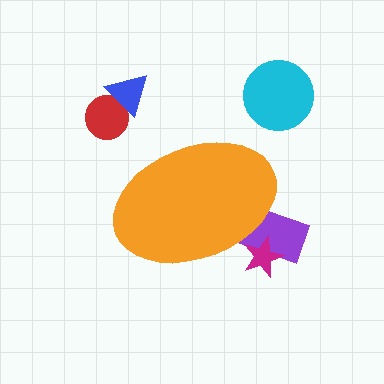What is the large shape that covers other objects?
An orange ellipse.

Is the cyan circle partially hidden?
No, the cyan circle is fully visible.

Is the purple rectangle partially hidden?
Yes, the purple rectangle is partially hidden behind the orange ellipse.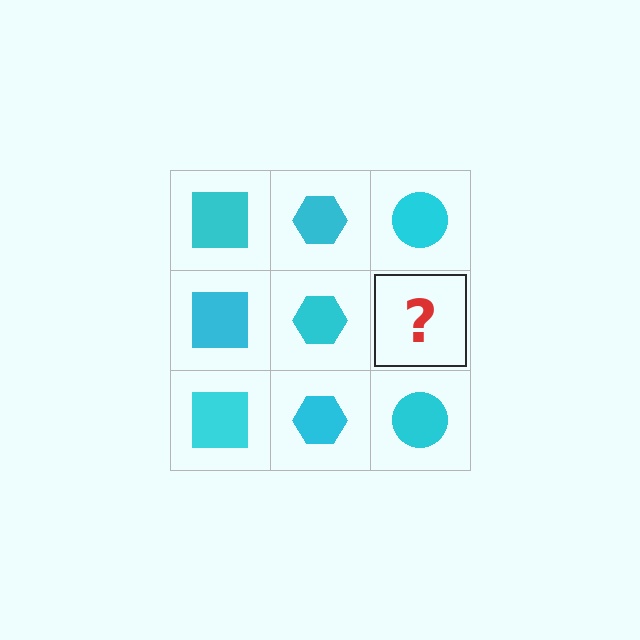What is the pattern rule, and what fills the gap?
The rule is that each column has a consistent shape. The gap should be filled with a cyan circle.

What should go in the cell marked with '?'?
The missing cell should contain a cyan circle.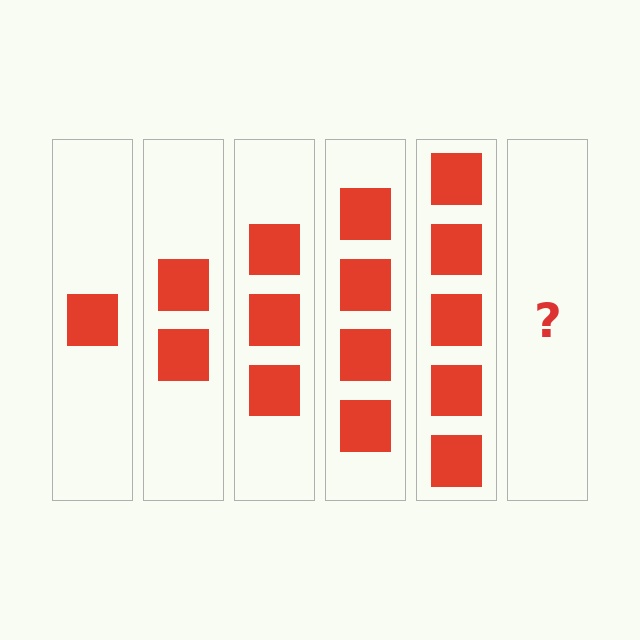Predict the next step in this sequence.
The next step is 6 squares.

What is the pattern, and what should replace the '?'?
The pattern is that each step adds one more square. The '?' should be 6 squares.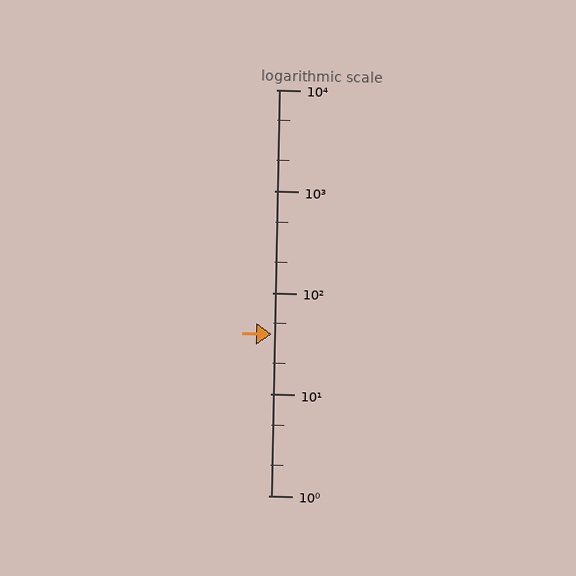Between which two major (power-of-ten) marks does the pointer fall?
The pointer is between 10 and 100.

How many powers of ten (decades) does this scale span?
The scale spans 4 decades, from 1 to 10000.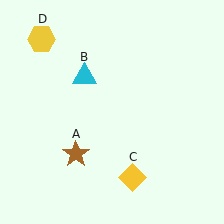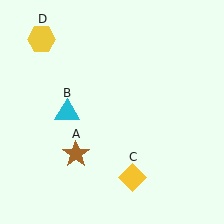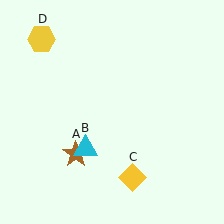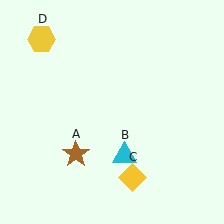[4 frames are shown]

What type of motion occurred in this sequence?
The cyan triangle (object B) rotated counterclockwise around the center of the scene.